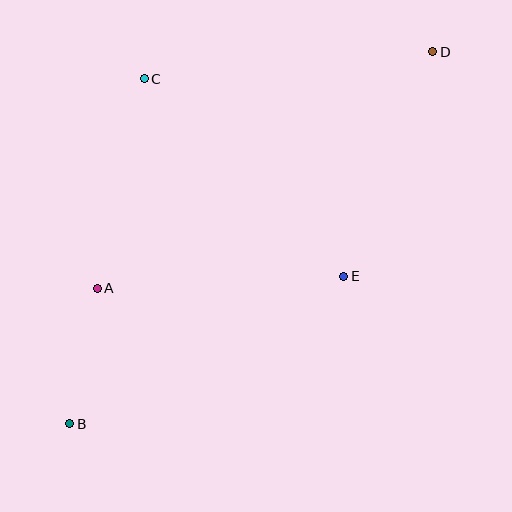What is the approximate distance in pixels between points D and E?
The distance between D and E is approximately 241 pixels.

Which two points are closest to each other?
Points A and B are closest to each other.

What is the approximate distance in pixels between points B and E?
The distance between B and E is approximately 312 pixels.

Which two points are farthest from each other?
Points B and D are farthest from each other.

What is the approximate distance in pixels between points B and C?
The distance between B and C is approximately 353 pixels.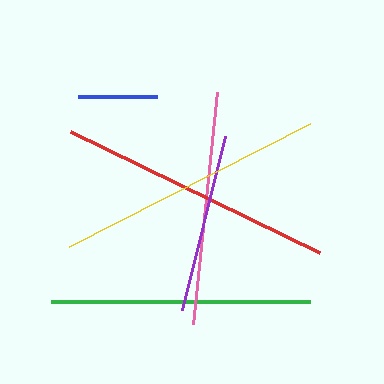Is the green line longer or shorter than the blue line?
The green line is longer than the blue line.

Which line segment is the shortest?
The blue line is the shortest at approximately 79 pixels.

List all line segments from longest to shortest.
From longest to shortest: red, yellow, green, pink, purple, blue.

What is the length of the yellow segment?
The yellow segment is approximately 271 pixels long.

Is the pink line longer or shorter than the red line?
The red line is longer than the pink line.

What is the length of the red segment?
The red segment is approximately 277 pixels long.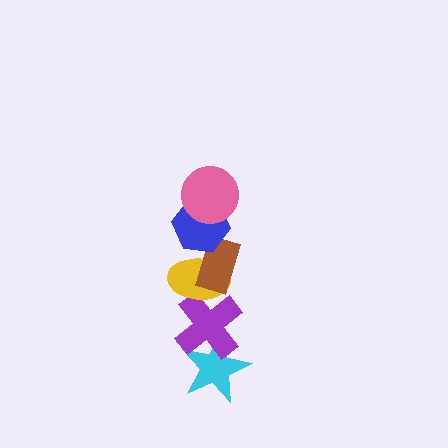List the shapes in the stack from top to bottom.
From top to bottom: the pink circle, the blue hexagon, the brown rectangle, the yellow ellipse, the purple cross, the cyan star.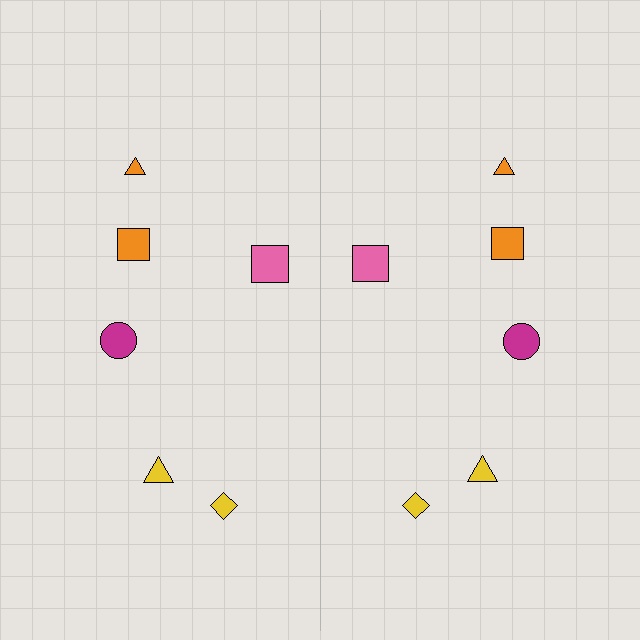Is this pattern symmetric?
Yes, this pattern has bilateral (reflection) symmetry.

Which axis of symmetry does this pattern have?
The pattern has a vertical axis of symmetry running through the center of the image.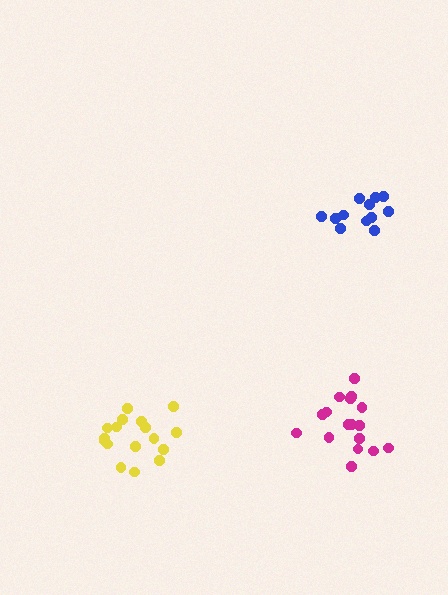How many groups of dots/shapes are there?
There are 3 groups.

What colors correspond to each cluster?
The clusters are colored: magenta, blue, yellow.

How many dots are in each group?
Group 1: 17 dots, Group 2: 12 dots, Group 3: 17 dots (46 total).